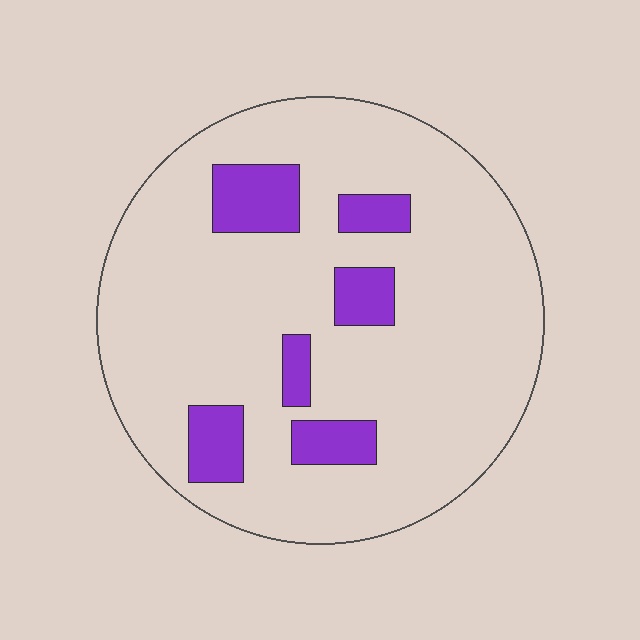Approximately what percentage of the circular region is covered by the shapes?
Approximately 15%.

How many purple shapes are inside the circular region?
6.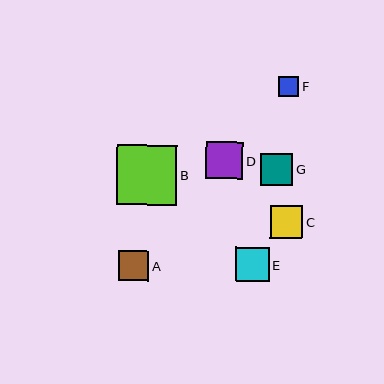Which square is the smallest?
Square F is the smallest with a size of approximately 21 pixels.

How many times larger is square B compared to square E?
Square B is approximately 1.8 times the size of square E.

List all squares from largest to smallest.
From largest to smallest: B, D, E, C, G, A, F.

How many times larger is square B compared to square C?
Square B is approximately 1.8 times the size of square C.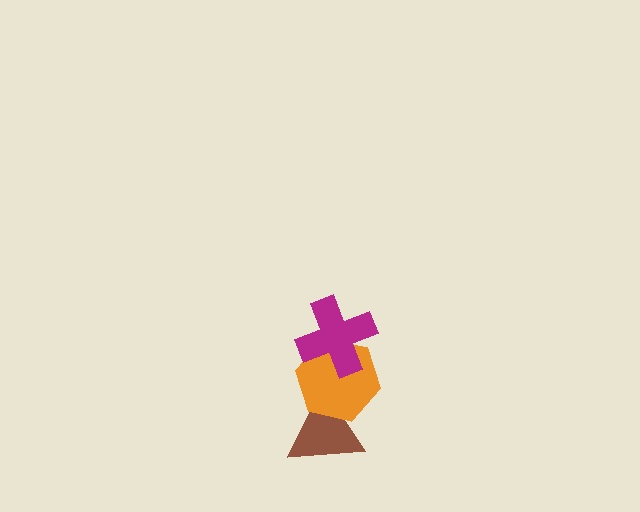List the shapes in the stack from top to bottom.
From top to bottom: the magenta cross, the orange hexagon, the brown triangle.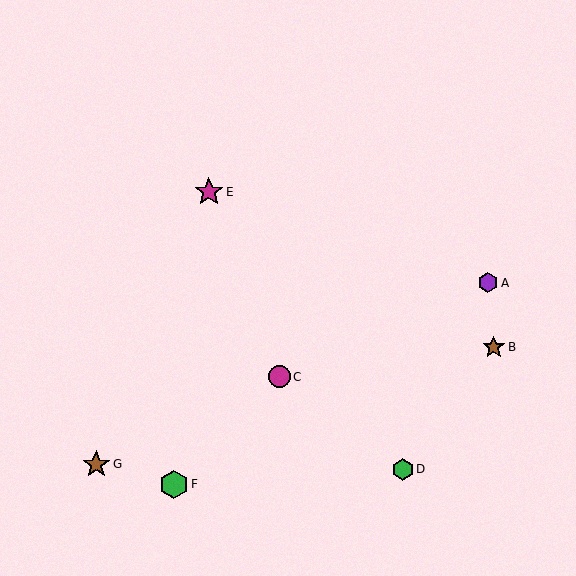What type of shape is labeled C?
Shape C is a magenta circle.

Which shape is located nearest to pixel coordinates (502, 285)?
The purple hexagon (labeled A) at (488, 283) is nearest to that location.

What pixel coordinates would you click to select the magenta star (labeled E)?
Click at (209, 192) to select the magenta star E.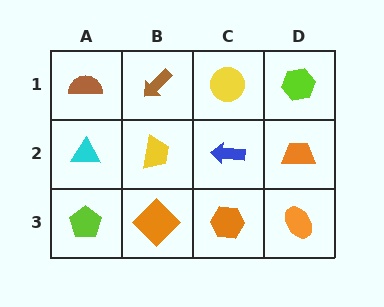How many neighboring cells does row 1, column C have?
3.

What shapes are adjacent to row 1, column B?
A yellow trapezoid (row 2, column B), a brown semicircle (row 1, column A), a yellow circle (row 1, column C).